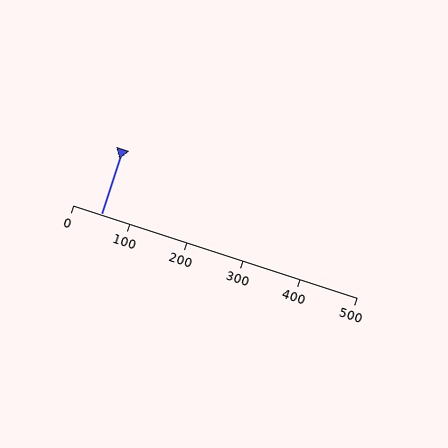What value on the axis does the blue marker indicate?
The marker indicates approximately 50.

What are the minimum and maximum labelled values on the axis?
The axis runs from 0 to 500.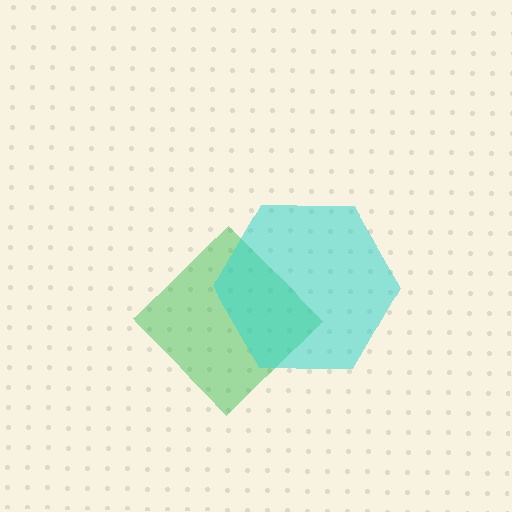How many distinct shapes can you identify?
There are 2 distinct shapes: a green diamond, a cyan hexagon.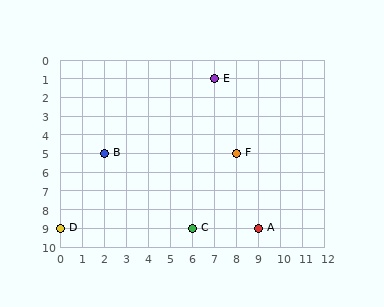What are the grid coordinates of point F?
Point F is at grid coordinates (8, 5).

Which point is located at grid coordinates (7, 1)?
Point E is at (7, 1).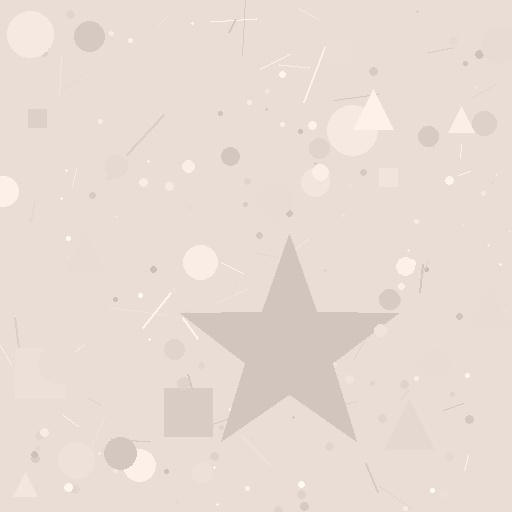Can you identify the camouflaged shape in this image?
The camouflaged shape is a star.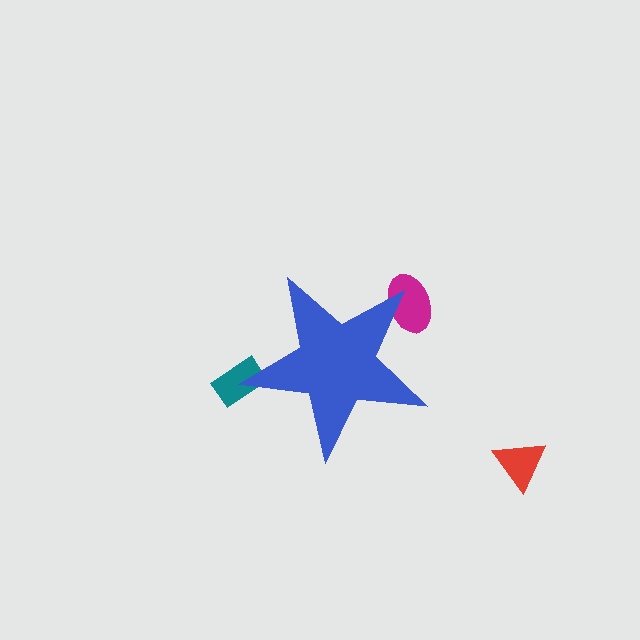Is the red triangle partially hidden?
No, the red triangle is fully visible.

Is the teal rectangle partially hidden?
Yes, the teal rectangle is partially hidden behind the blue star.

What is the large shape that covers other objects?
A blue star.